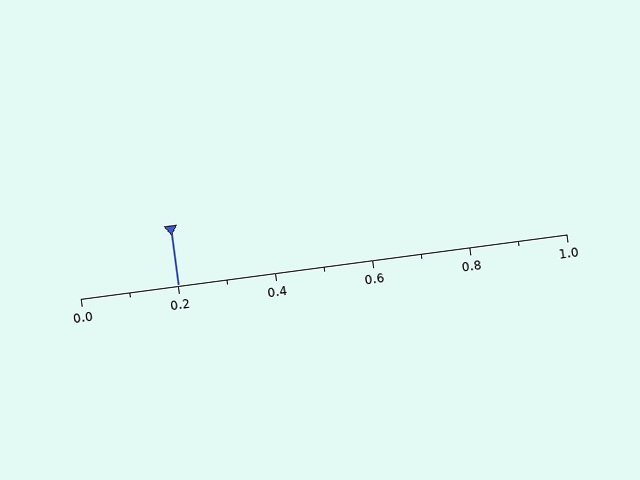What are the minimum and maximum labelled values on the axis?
The axis runs from 0.0 to 1.0.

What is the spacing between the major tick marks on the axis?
The major ticks are spaced 0.2 apart.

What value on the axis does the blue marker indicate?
The marker indicates approximately 0.2.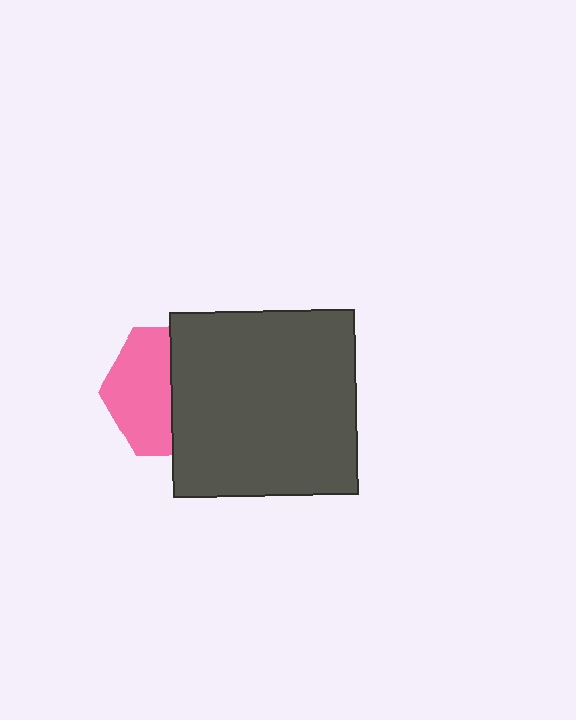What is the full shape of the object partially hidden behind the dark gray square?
The partially hidden object is a pink hexagon.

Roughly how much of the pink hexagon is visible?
About half of it is visible (roughly 48%).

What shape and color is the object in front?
The object in front is a dark gray square.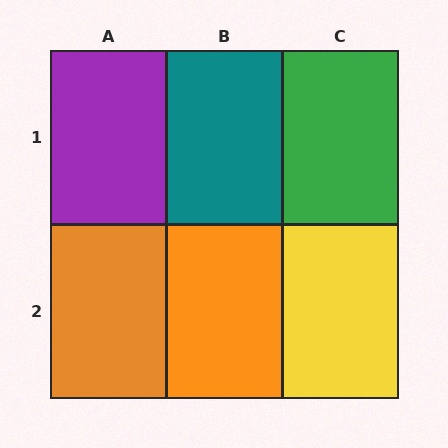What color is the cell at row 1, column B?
Teal.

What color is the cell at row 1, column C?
Green.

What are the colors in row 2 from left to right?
Orange, orange, yellow.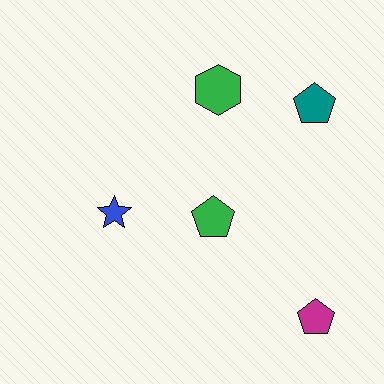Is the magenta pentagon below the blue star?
Yes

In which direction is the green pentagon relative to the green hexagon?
The green pentagon is below the green hexagon.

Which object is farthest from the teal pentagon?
The blue star is farthest from the teal pentagon.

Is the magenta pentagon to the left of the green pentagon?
No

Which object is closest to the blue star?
The green pentagon is closest to the blue star.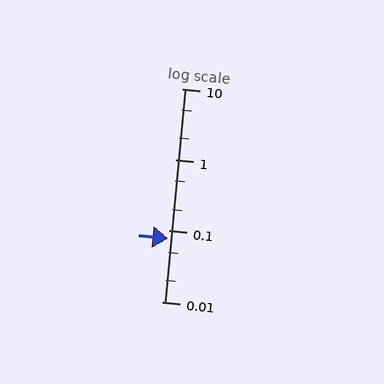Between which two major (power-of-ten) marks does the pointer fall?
The pointer is between 0.01 and 0.1.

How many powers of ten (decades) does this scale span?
The scale spans 3 decades, from 0.01 to 10.